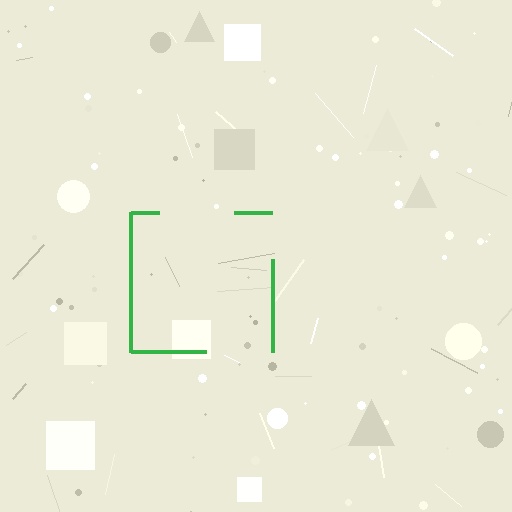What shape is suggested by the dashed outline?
The dashed outline suggests a square.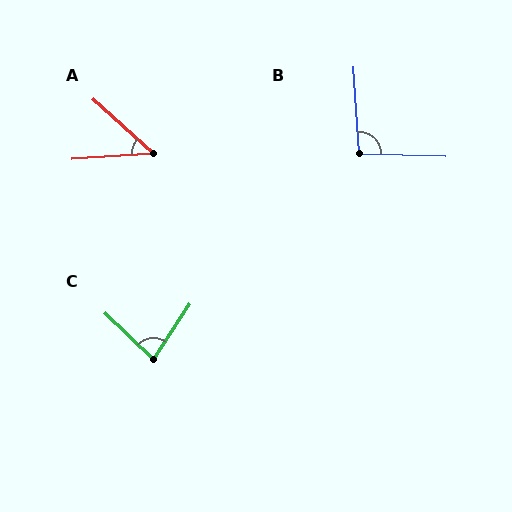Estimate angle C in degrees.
Approximately 80 degrees.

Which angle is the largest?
B, at approximately 95 degrees.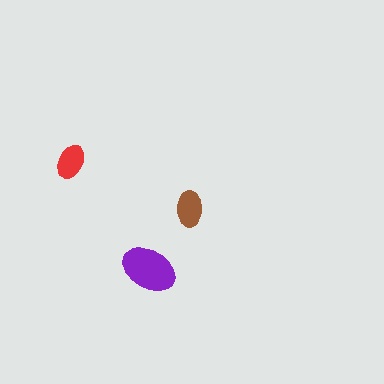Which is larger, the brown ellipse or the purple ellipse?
The purple one.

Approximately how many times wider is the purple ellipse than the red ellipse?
About 1.5 times wider.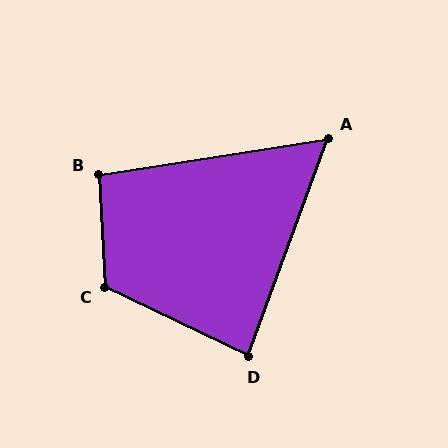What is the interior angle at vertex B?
Approximately 96 degrees (obtuse).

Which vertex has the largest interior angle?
C, at approximately 119 degrees.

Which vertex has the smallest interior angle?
A, at approximately 61 degrees.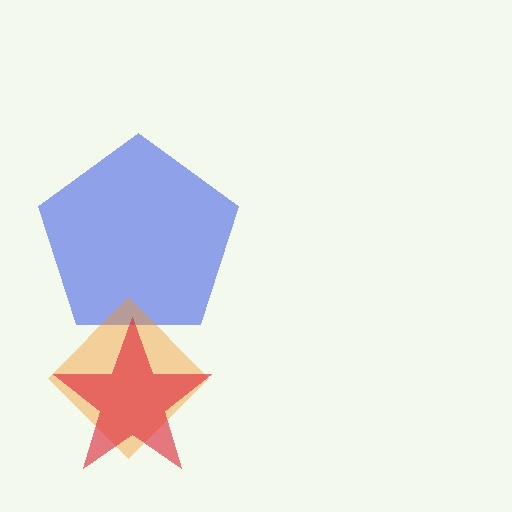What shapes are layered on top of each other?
The layered shapes are: a blue pentagon, an orange diamond, a red star.